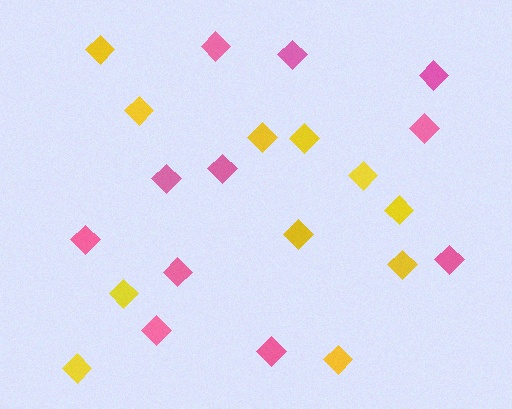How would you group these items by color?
There are 2 groups: one group of pink diamonds (11) and one group of yellow diamonds (11).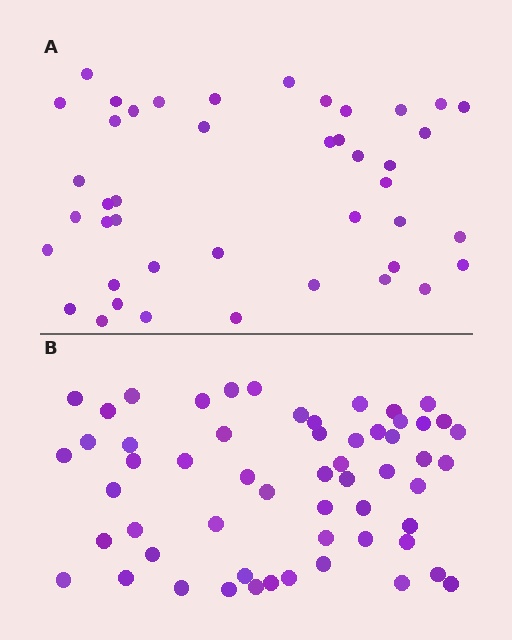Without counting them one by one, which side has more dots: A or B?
Region B (the bottom region) has more dots.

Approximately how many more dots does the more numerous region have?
Region B has approximately 15 more dots than region A.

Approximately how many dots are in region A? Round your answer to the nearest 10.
About 40 dots. (The exact count is 43, which rounds to 40.)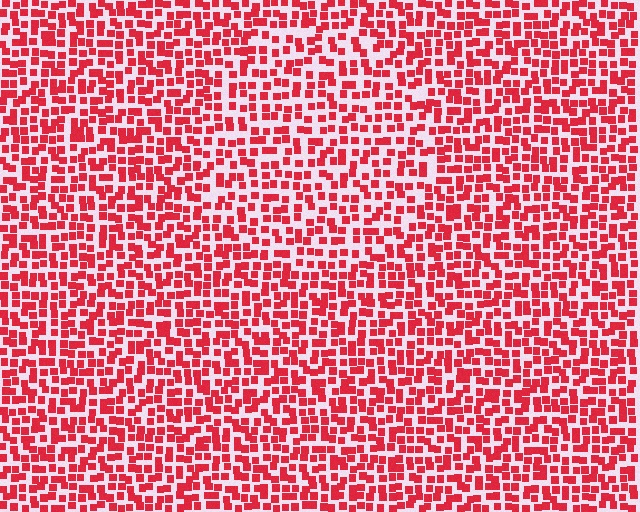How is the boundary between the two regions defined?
The boundary is defined by a change in element density (approximately 1.4x ratio). All elements are the same color, size, and shape.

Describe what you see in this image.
The image contains small red elements arranged at two different densities. A circle-shaped region is visible where the elements are less densely packed than the surrounding area.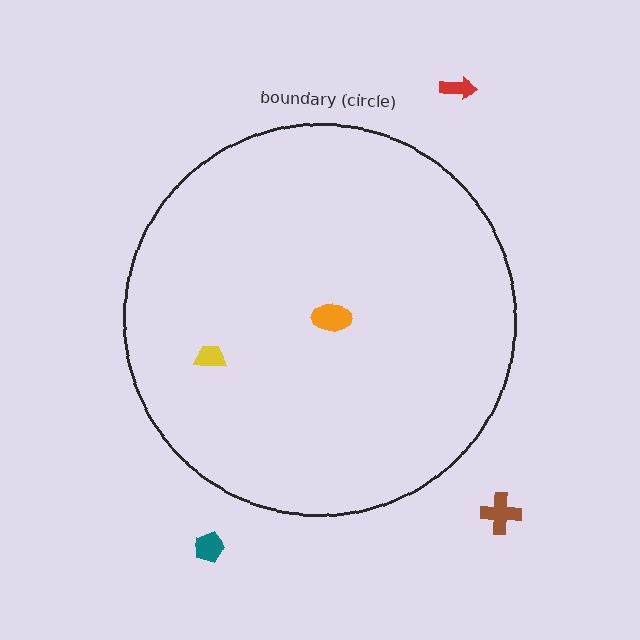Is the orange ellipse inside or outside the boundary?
Inside.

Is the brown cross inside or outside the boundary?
Outside.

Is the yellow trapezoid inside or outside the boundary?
Inside.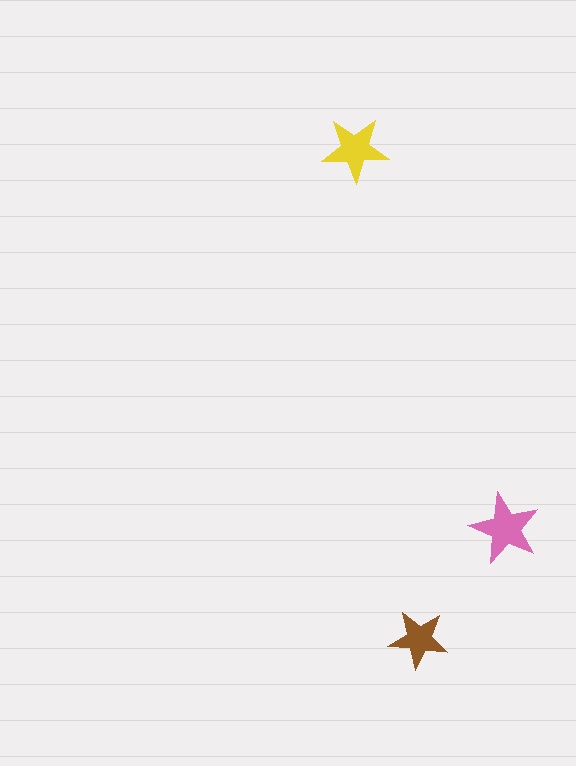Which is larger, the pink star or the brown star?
The pink one.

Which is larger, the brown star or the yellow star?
The yellow one.